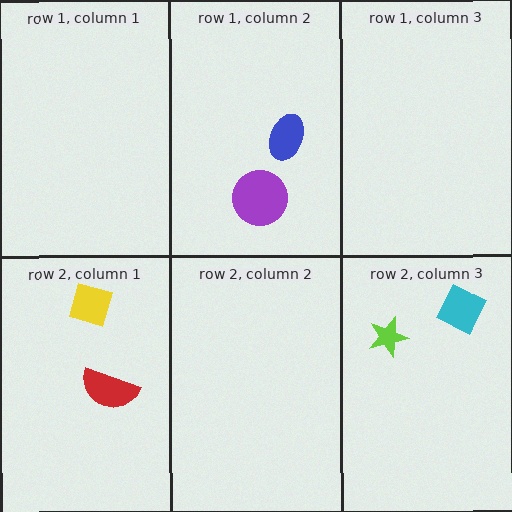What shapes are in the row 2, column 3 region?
The lime star, the cyan square.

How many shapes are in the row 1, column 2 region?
2.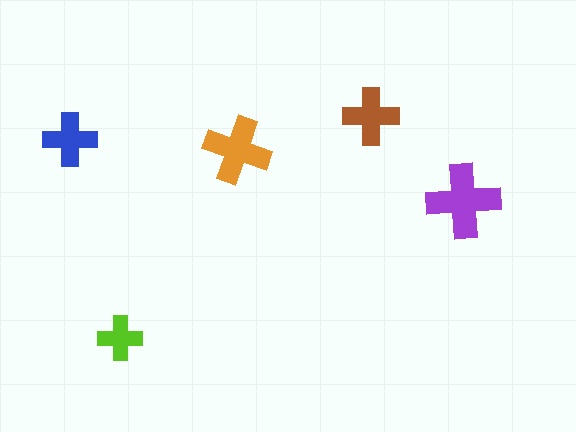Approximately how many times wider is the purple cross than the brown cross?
About 1.5 times wider.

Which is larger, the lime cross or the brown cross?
The brown one.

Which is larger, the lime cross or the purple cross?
The purple one.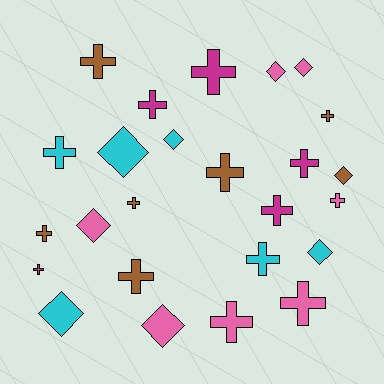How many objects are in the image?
There are 25 objects.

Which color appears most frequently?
Pink, with 7 objects.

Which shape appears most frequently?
Cross, with 16 objects.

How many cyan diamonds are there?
There are 4 cyan diamonds.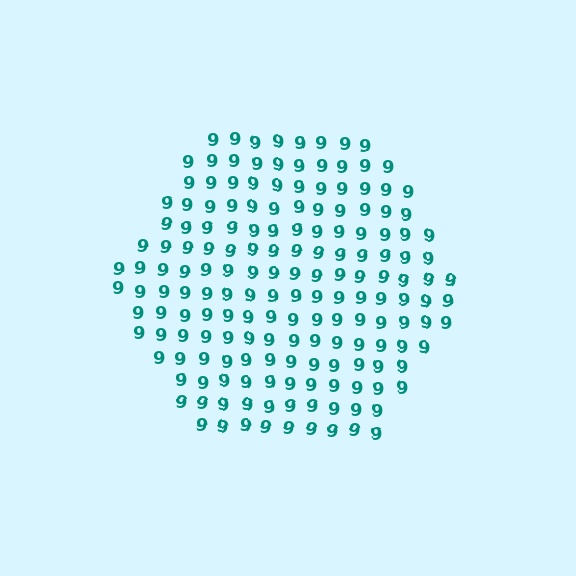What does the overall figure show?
The overall figure shows a hexagon.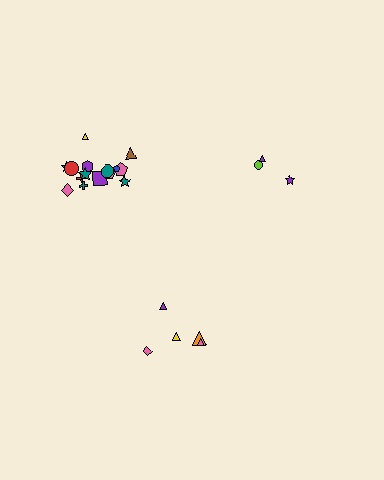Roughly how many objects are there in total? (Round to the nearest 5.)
Roughly 25 objects in total.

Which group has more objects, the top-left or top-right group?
The top-left group.